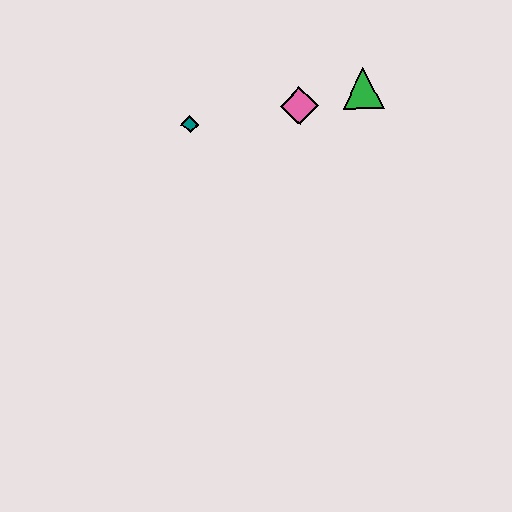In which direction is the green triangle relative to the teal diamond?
The green triangle is to the right of the teal diamond.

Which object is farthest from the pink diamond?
The teal diamond is farthest from the pink diamond.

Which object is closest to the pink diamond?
The green triangle is closest to the pink diamond.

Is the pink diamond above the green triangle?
No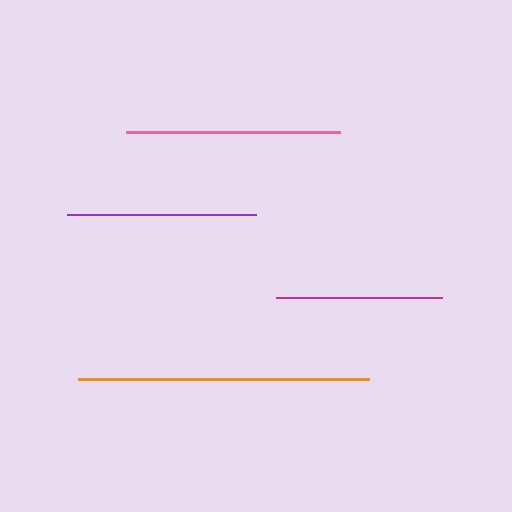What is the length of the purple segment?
The purple segment is approximately 189 pixels long.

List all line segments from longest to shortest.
From longest to shortest: orange, pink, purple, magenta.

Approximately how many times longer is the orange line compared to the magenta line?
The orange line is approximately 1.8 times the length of the magenta line.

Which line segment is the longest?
The orange line is the longest at approximately 291 pixels.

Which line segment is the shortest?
The magenta line is the shortest at approximately 166 pixels.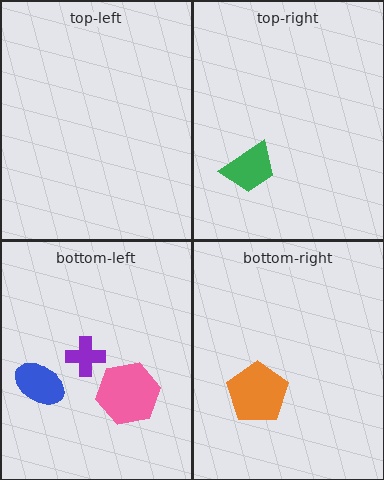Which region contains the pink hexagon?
The bottom-left region.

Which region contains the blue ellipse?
The bottom-left region.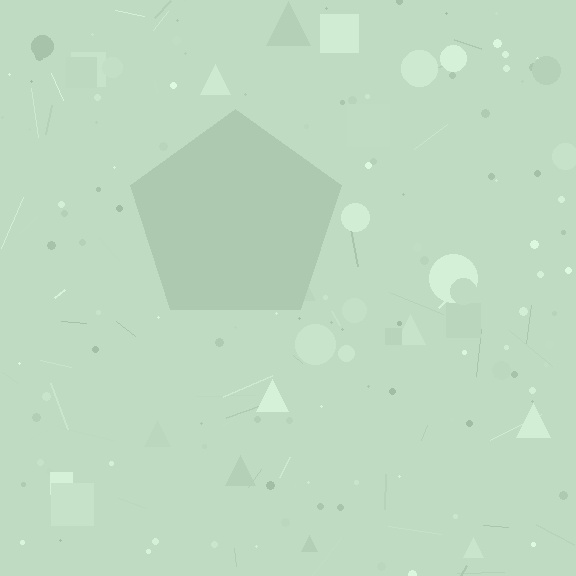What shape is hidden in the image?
A pentagon is hidden in the image.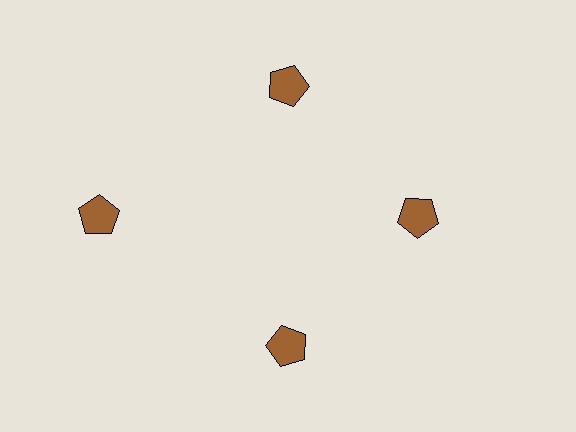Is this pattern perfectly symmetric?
No. The 4 brown pentagons are arranged in a ring, but one element near the 9 o'clock position is pushed outward from the center, breaking the 4-fold rotational symmetry.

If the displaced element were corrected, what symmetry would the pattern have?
It would have 4-fold rotational symmetry — the pattern would map onto itself every 90 degrees.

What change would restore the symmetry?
The symmetry would be restored by moving it inward, back onto the ring so that all 4 pentagons sit at equal angles and equal distance from the center.